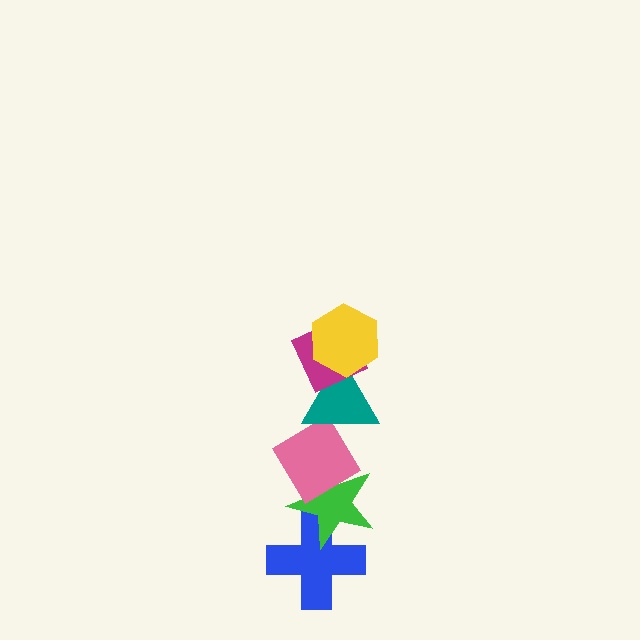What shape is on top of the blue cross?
The green star is on top of the blue cross.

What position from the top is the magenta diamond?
The magenta diamond is 2nd from the top.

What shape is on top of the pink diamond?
The teal triangle is on top of the pink diamond.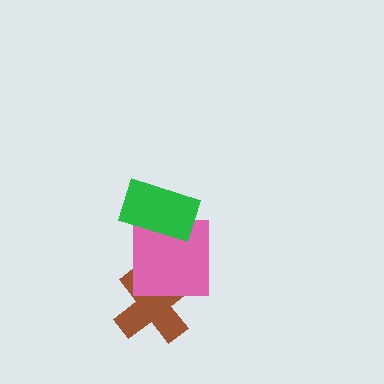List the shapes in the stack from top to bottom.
From top to bottom: the green rectangle, the pink square, the brown cross.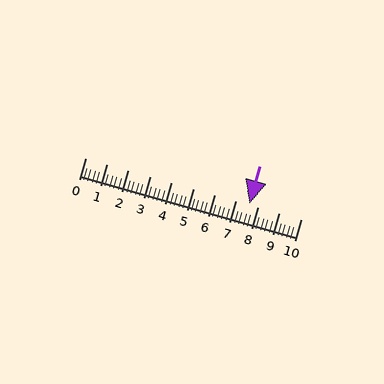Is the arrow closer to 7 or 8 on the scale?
The arrow is closer to 8.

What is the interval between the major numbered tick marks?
The major tick marks are spaced 1 units apart.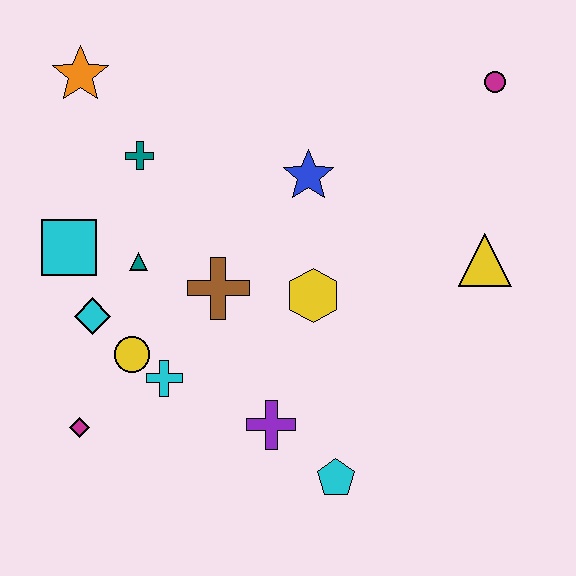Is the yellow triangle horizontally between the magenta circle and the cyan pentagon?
Yes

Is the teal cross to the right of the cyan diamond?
Yes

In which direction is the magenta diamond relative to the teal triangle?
The magenta diamond is below the teal triangle.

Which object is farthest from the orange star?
The cyan pentagon is farthest from the orange star.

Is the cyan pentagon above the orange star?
No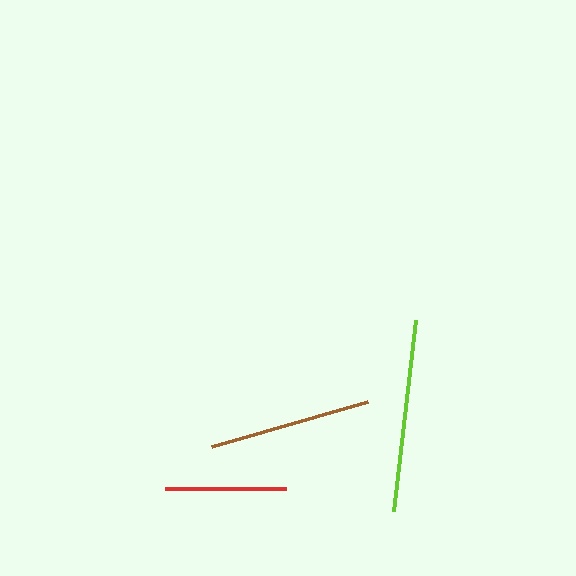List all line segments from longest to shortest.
From longest to shortest: lime, brown, red.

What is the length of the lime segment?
The lime segment is approximately 193 pixels long.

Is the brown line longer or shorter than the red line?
The brown line is longer than the red line.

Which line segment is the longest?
The lime line is the longest at approximately 193 pixels.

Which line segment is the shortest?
The red line is the shortest at approximately 120 pixels.